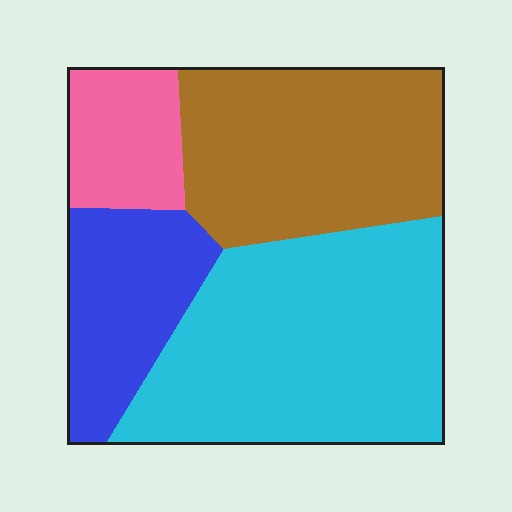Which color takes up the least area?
Pink, at roughly 10%.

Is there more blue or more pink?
Blue.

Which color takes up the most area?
Cyan, at roughly 40%.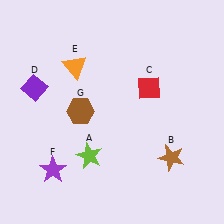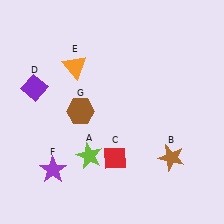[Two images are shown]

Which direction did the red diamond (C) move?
The red diamond (C) moved down.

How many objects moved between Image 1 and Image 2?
1 object moved between the two images.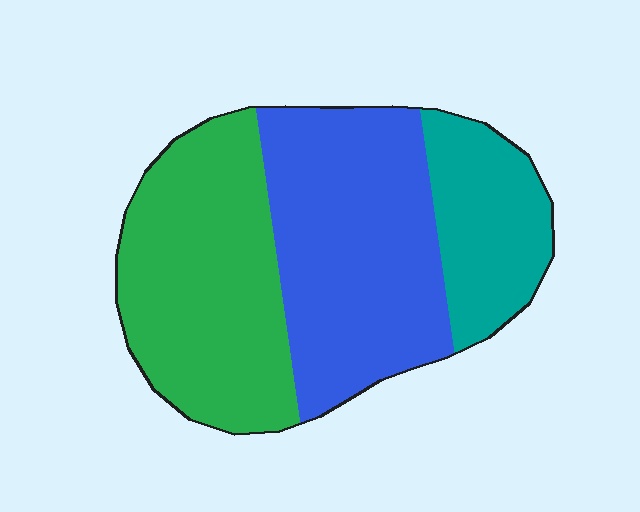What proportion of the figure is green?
Green covers 39% of the figure.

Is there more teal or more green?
Green.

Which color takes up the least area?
Teal, at roughly 20%.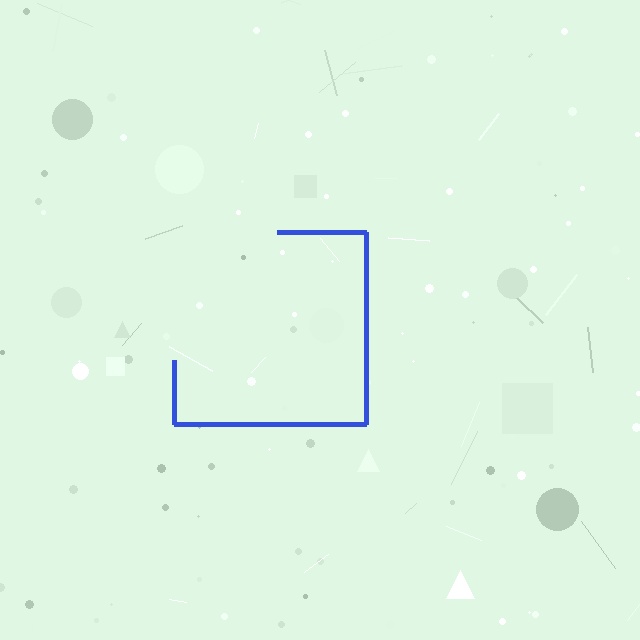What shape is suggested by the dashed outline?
The dashed outline suggests a square.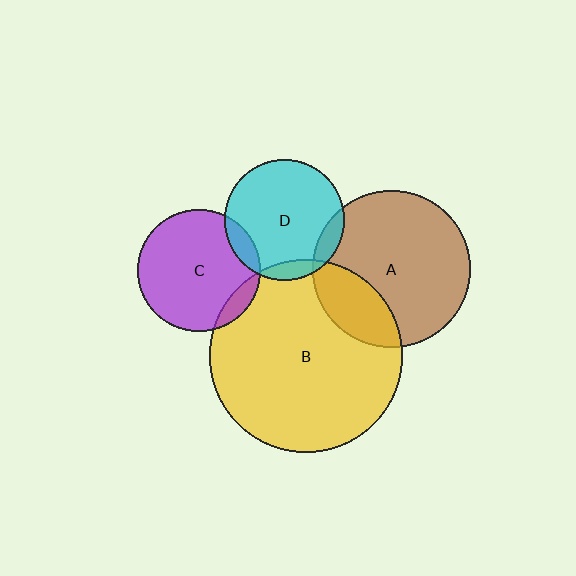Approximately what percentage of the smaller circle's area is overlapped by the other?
Approximately 10%.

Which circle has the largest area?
Circle B (yellow).